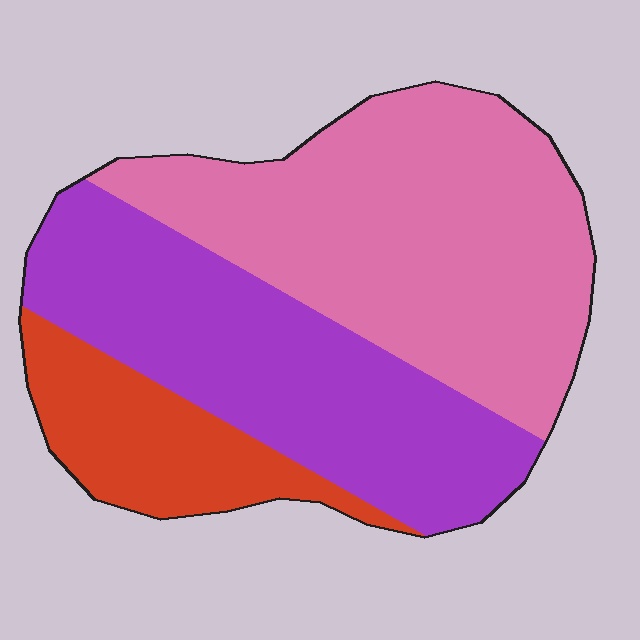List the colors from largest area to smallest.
From largest to smallest: pink, purple, red.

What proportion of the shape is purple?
Purple takes up between a quarter and a half of the shape.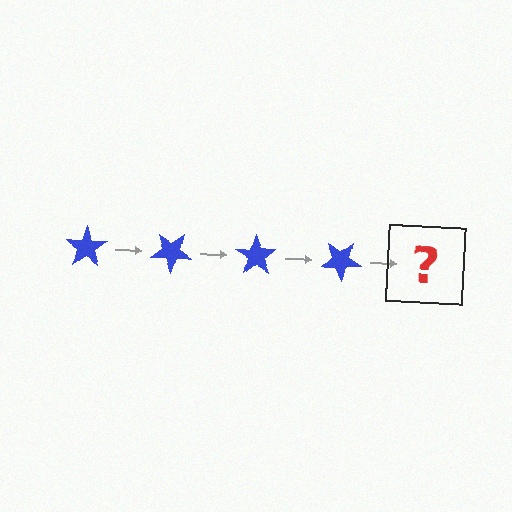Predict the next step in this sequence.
The next step is a blue star rotated 140 degrees.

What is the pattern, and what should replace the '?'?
The pattern is that the star rotates 35 degrees each step. The '?' should be a blue star rotated 140 degrees.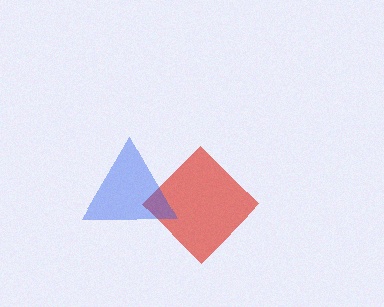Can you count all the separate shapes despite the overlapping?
Yes, there are 2 separate shapes.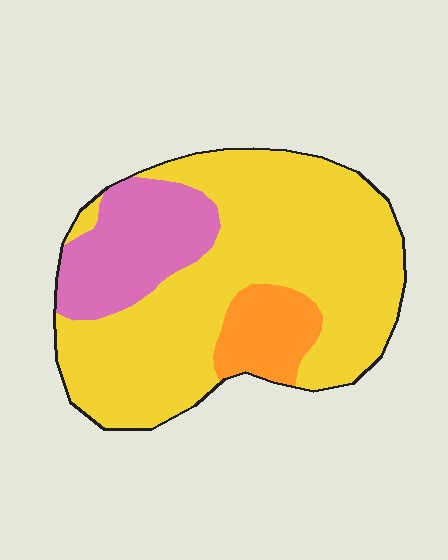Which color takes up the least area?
Orange, at roughly 10%.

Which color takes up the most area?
Yellow, at roughly 70%.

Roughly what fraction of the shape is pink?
Pink takes up about one fifth (1/5) of the shape.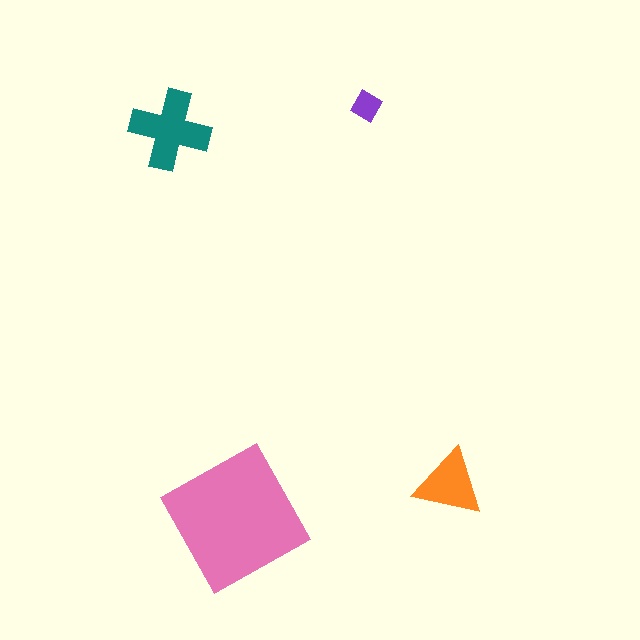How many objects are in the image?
There are 4 objects in the image.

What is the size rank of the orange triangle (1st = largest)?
3rd.